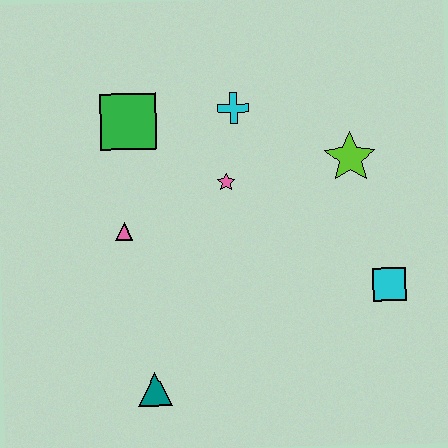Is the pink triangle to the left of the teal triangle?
Yes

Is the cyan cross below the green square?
No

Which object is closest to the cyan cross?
The pink star is closest to the cyan cross.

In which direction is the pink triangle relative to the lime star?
The pink triangle is to the left of the lime star.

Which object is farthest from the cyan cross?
The teal triangle is farthest from the cyan cross.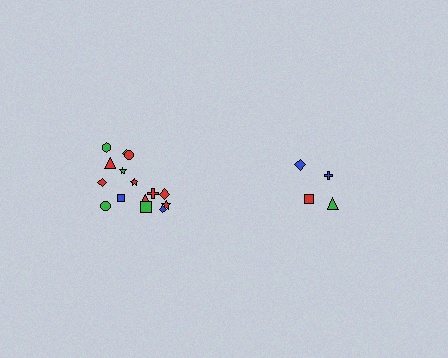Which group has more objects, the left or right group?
The left group.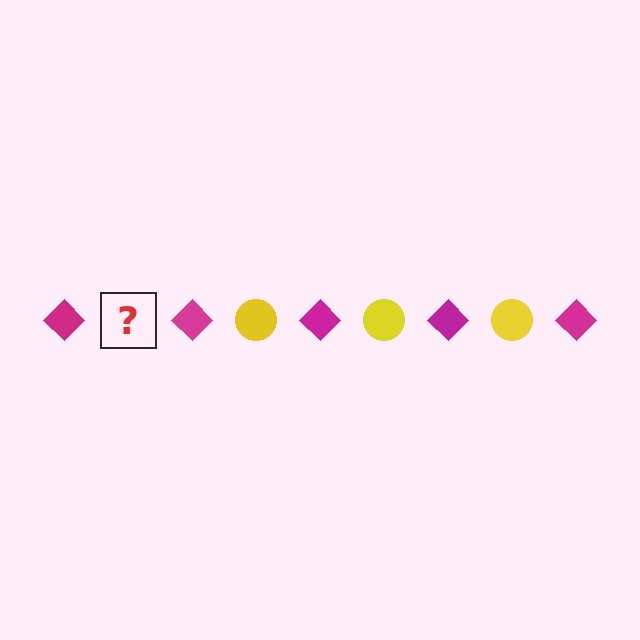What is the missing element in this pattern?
The missing element is a yellow circle.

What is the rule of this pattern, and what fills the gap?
The rule is that the pattern alternates between magenta diamond and yellow circle. The gap should be filled with a yellow circle.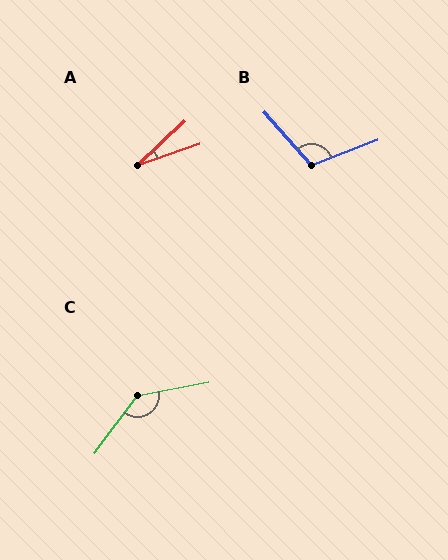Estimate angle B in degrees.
Approximately 111 degrees.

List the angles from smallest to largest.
A (24°), B (111°), C (137°).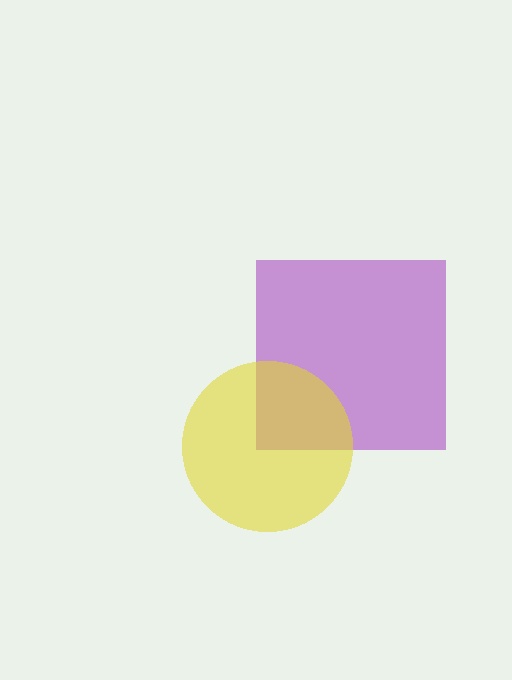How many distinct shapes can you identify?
There are 2 distinct shapes: a purple square, a yellow circle.